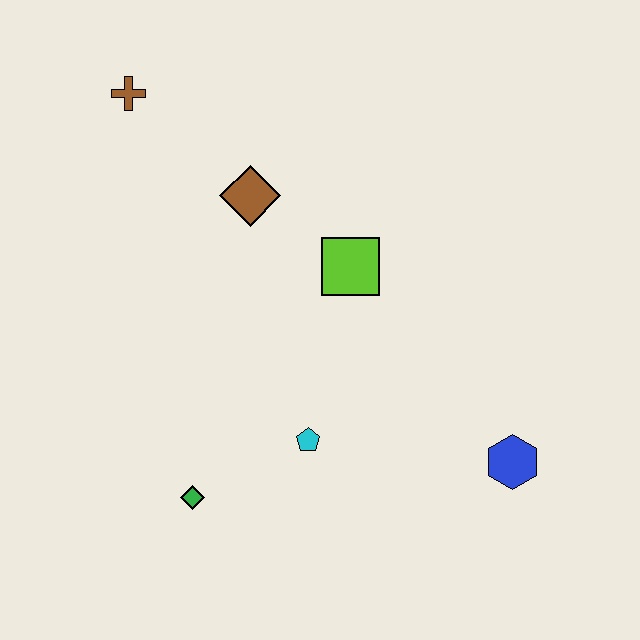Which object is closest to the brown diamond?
The lime square is closest to the brown diamond.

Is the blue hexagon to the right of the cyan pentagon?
Yes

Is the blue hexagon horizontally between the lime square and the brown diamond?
No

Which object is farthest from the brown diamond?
The blue hexagon is farthest from the brown diamond.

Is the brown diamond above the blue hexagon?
Yes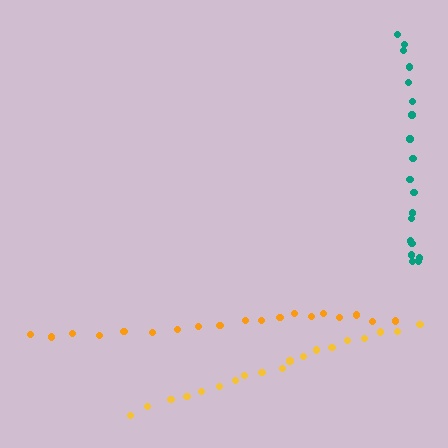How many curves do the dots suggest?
There are 3 distinct paths.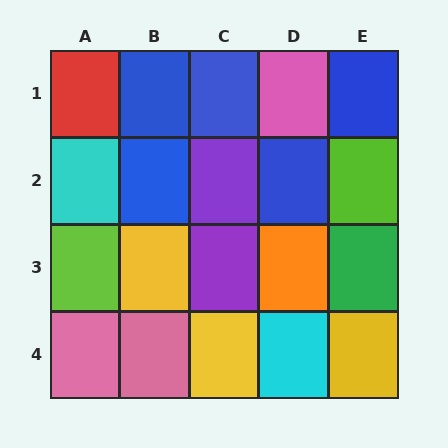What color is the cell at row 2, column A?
Cyan.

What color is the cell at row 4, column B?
Pink.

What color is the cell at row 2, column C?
Purple.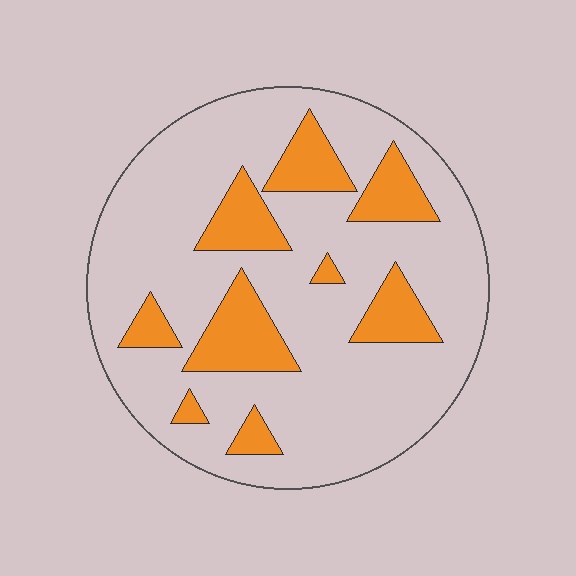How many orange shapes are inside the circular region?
9.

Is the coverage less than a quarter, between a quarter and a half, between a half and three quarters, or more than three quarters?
Less than a quarter.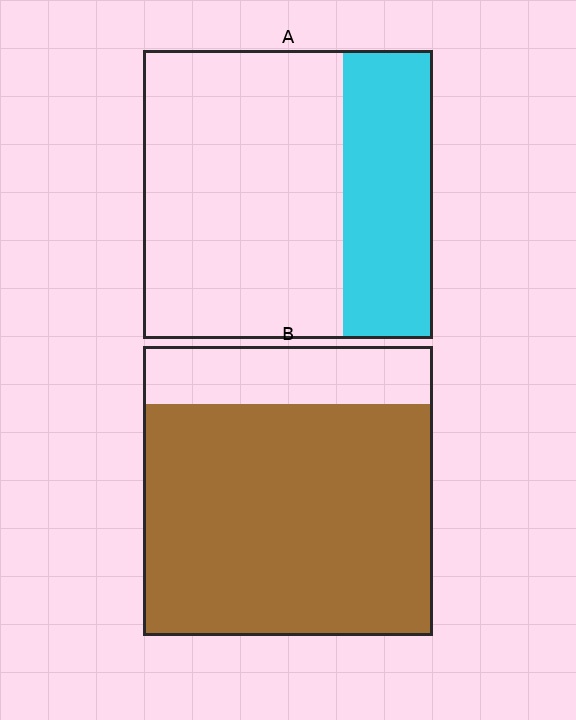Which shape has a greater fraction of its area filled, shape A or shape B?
Shape B.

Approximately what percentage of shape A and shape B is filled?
A is approximately 30% and B is approximately 80%.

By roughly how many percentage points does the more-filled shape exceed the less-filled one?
By roughly 50 percentage points (B over A).